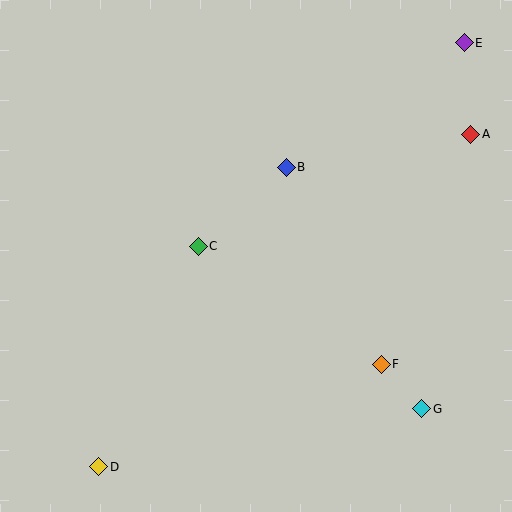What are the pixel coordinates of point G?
Point G is at (422, 409).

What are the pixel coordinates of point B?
Point B is at (286, 167).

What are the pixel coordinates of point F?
Point F is at (381, 364).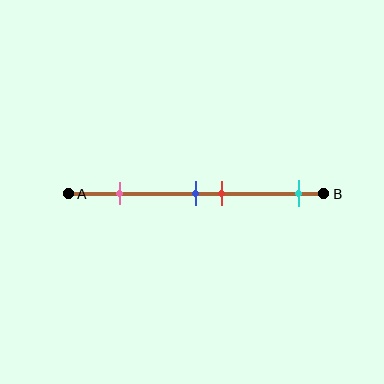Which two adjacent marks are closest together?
The blue and red marks are the closest adjacent pair.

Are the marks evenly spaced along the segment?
No, the marks are not evenly spaced.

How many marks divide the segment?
There are 4 marks dividing the segment.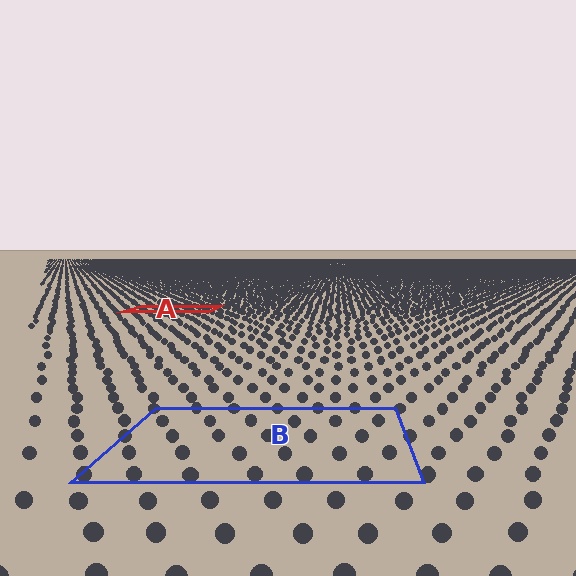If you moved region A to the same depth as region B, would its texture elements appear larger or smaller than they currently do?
They would appear larger. At a closer depth, the same texture elements are projected at a bigger on-screen size.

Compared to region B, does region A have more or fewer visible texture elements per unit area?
Region A has more texture elements per unit area — they are packed more densely because it is farther away.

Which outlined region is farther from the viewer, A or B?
Region A is farther from the viewer — the texture elements inside it appear smaller and more densely packed.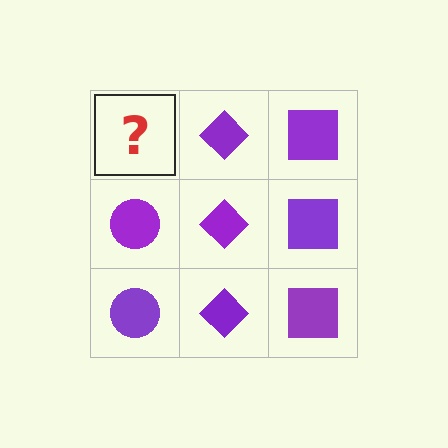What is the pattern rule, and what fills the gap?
The rule is that each column has a consistent shape. The gap should be filled with a purple circle.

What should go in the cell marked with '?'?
The missing cell should contain a purple circle.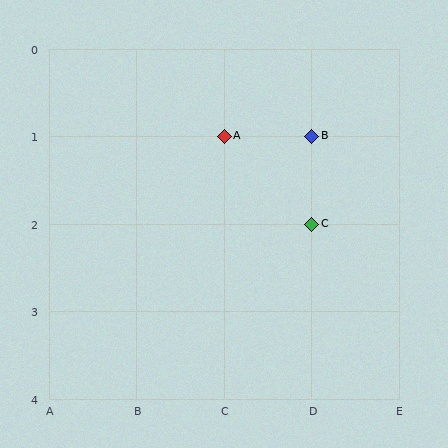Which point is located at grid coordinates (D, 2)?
Point C is at (D, 2).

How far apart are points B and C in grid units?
Points B and C are 1 row apart.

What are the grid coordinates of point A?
Point A is at grid coordinates (C, 1).